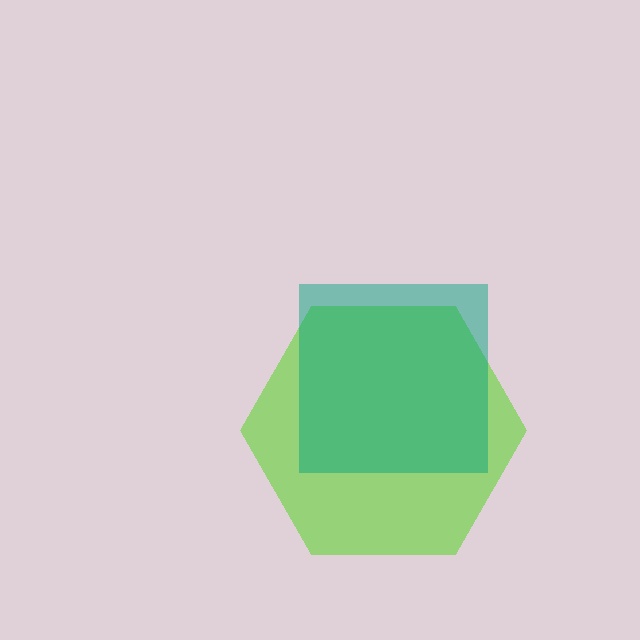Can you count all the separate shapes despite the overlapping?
Yes, there are 2 separate shapes.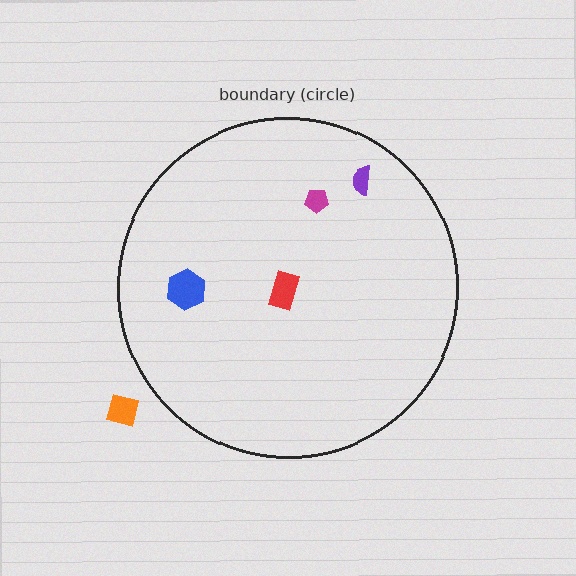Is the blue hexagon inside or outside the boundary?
Inside.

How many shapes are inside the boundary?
4 inside, 1 outside.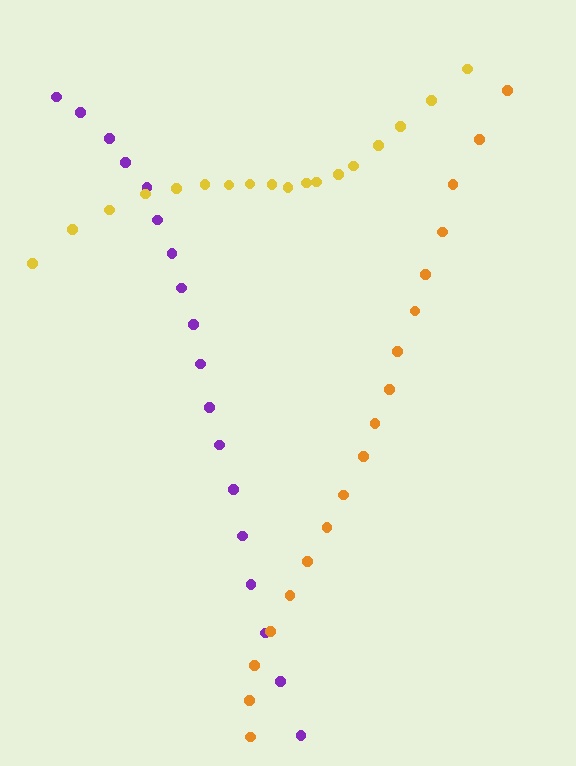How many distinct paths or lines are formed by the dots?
There are 3 distinct paths.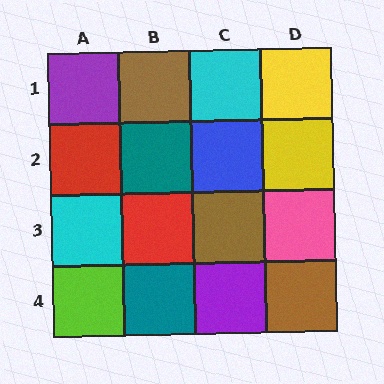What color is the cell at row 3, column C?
Brown.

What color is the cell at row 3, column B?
Red.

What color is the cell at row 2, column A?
Red.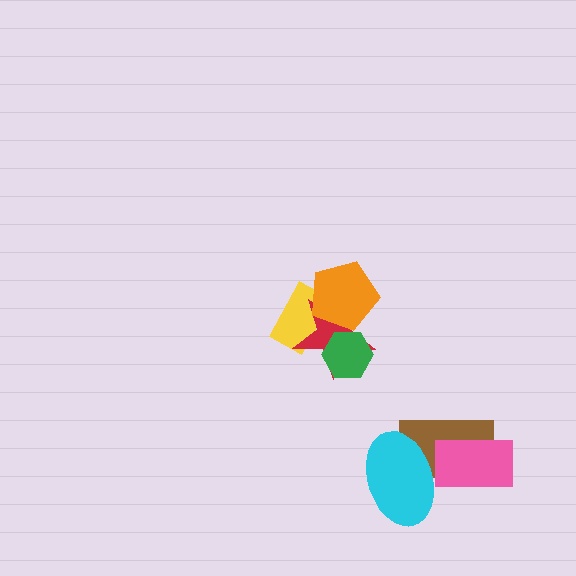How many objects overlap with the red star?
3 objects overlap with the red star.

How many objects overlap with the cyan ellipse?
2 objects overlap with the cyan ellipse.